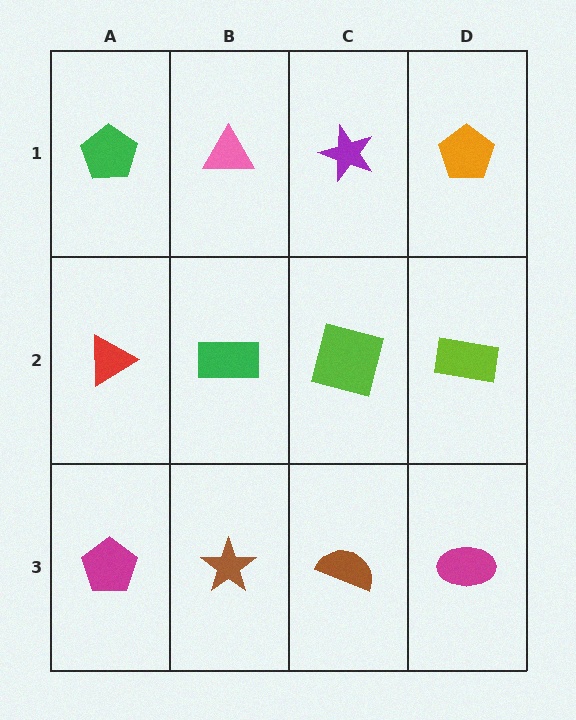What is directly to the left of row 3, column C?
A brown star.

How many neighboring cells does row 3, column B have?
3.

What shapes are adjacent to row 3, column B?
A green rectangle (row 2, column B), a magenta pentagon (row 3, column A), a brown semicircle (row 3, column C).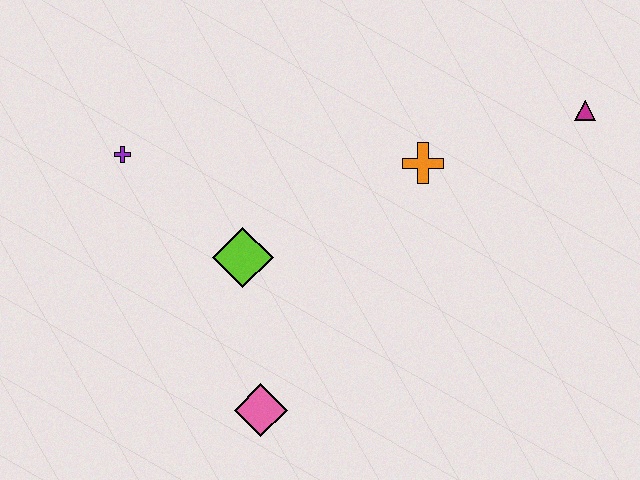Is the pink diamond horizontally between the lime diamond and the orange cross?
Yes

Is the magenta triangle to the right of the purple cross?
Yes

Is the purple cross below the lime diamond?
No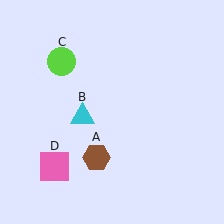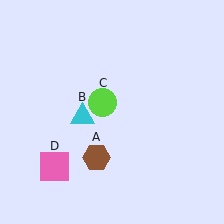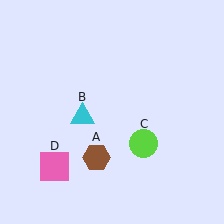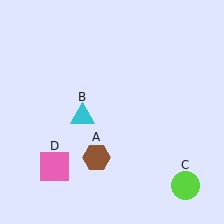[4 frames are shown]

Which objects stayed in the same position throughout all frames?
Brown hexagon (object A) and cyan triangle (object B) and pink square (object D) remained stationary.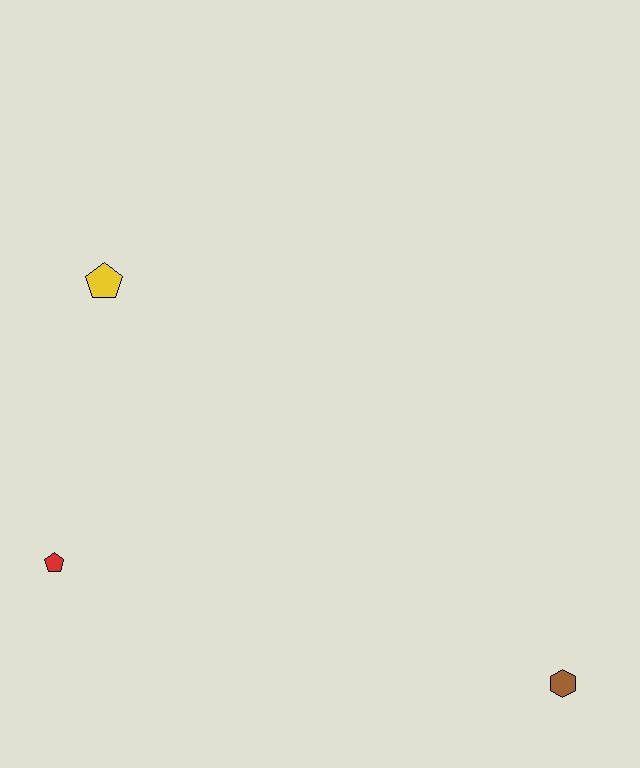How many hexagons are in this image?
There is 1 hexagon.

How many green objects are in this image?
There are no green objects.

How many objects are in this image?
There are 3 objects.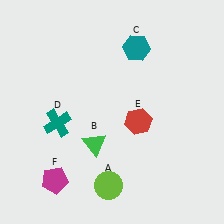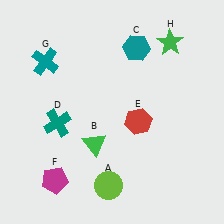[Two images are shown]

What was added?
A teal cross (G), a green star (H) were added in Image 2.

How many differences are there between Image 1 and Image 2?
There are 2 differences between the two images.